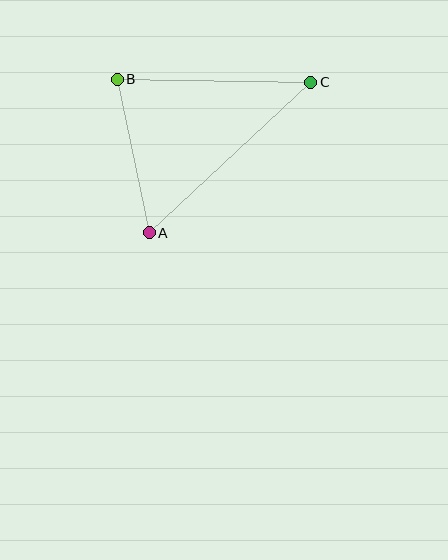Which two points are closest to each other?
Points A and B are closest to each other.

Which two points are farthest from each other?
Points A and C are farthest from each other.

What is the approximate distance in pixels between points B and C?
The distance between B and C is approximately 194 pixels.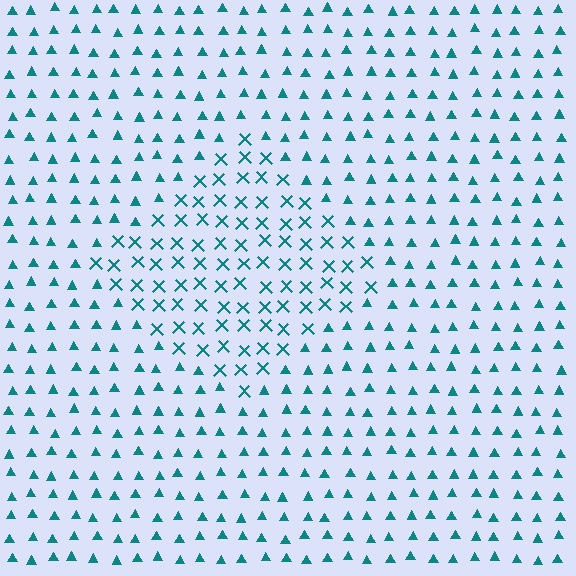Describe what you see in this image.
The image is filled with small teal elements arranged in a uniform grid. A diamond-shaped region contains X marks, while the surrounding area contains triangles. The boundary is defined purely by the change in element shape.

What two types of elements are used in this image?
The image uses X marks inside the diamond region and triangles outside it.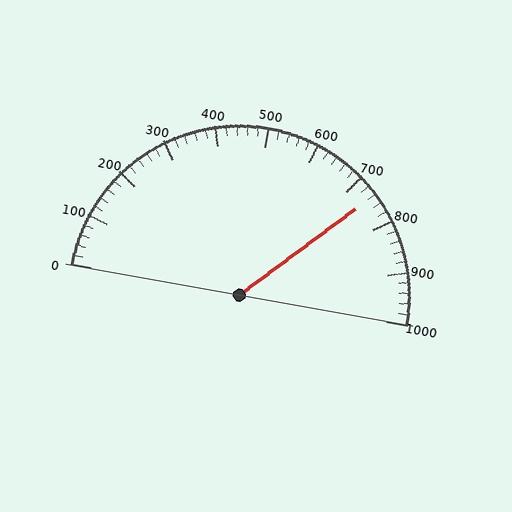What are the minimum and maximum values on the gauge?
The gauge ranges from 0 to 1000.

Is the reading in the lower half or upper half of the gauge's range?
The reading is in the upper half of the range (0 to 1000).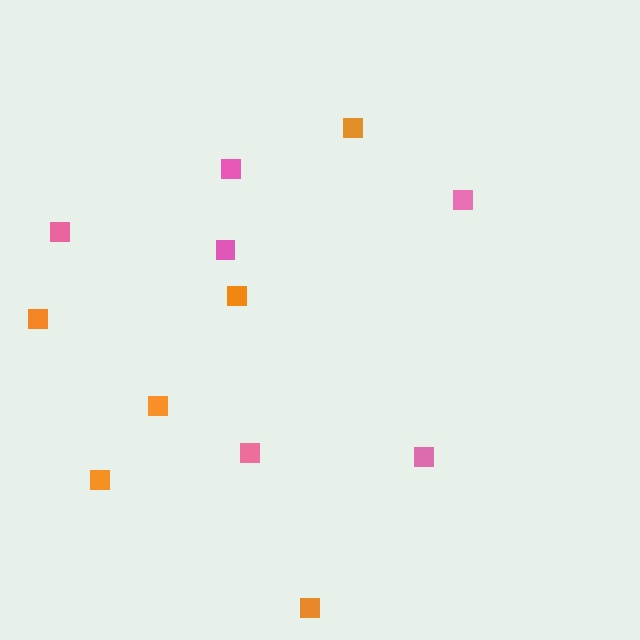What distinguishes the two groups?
There are 2 groups: one group of pink squares (6) and one group of orange squares (6).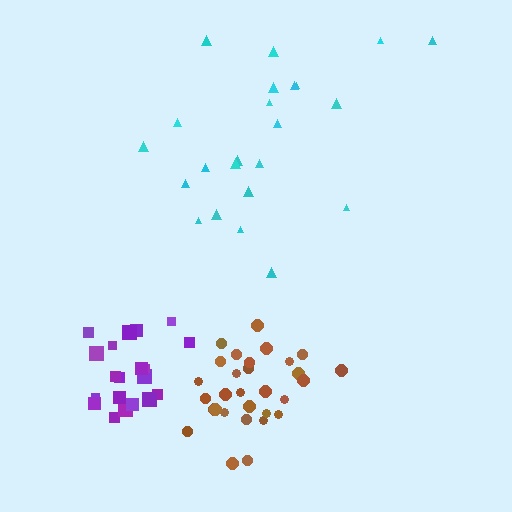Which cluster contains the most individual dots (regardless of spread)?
Brown (30).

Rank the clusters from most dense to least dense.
brown, purple, cyan.